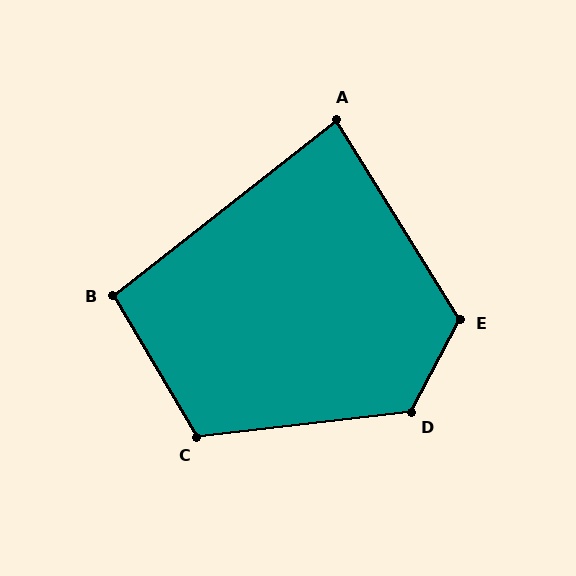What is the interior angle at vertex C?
Approximately 114 degrees (obtuse).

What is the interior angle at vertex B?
Approximately 98 degrees (obtuse).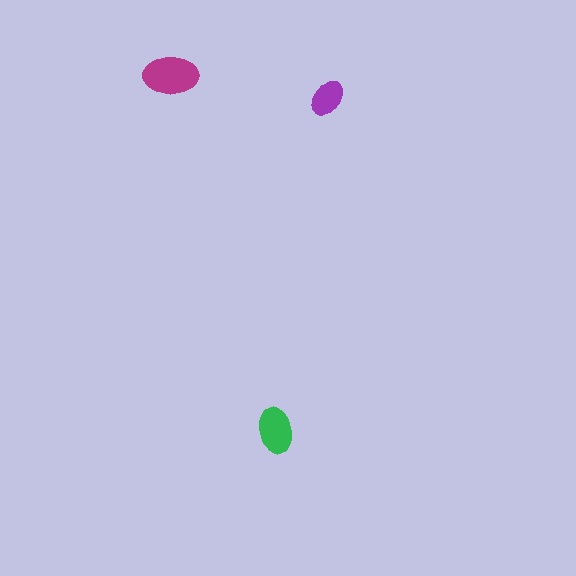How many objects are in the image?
There are 3 objects in the image.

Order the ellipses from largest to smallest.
the magenta one, the green one, the purple one.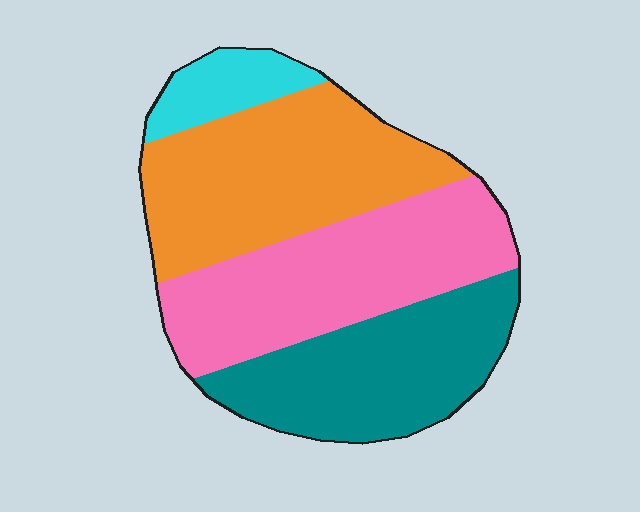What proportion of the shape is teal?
Teal covers 27% of the shape.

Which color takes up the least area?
Cyan, at roughly 10%.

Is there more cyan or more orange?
Orange.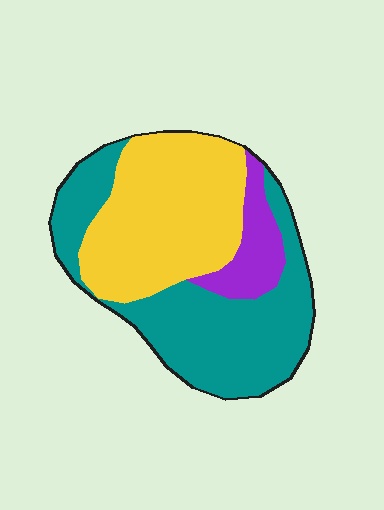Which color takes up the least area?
Purple, at roughly 10%.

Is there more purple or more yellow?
Yellow.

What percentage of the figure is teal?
Teal takes up between a quarter and a half of the figure.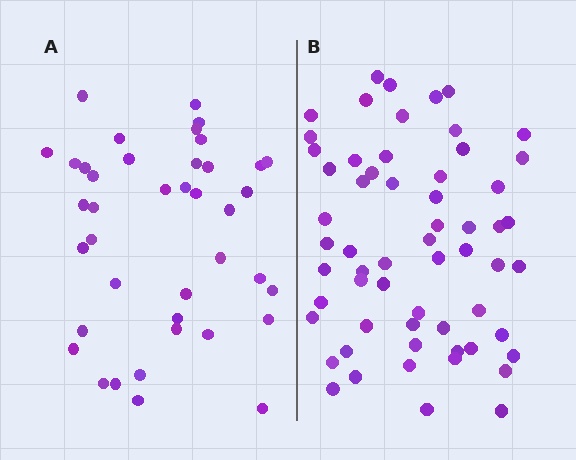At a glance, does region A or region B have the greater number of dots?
Region B (the right region) has more dots.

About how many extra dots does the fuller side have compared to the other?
Region B has approximately 20 more dots than region A.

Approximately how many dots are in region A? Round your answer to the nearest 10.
About 40 dots.